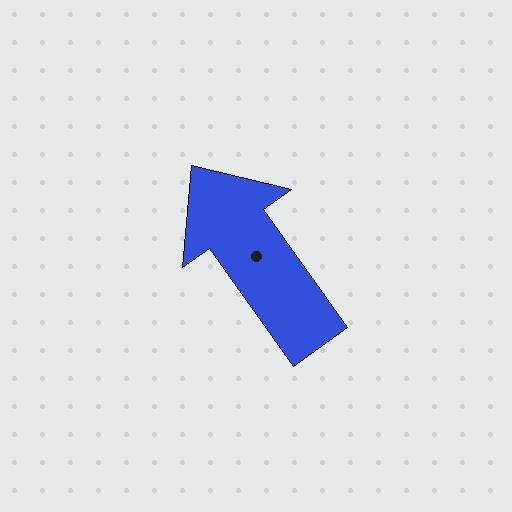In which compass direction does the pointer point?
Northwest.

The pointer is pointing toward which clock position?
Roughly 11 o'clock.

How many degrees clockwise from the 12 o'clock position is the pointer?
Approximately 325 degrees.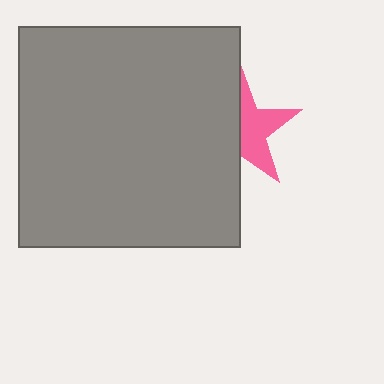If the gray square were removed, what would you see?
You would see the complete pink star.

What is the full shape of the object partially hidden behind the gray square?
The partially hidden object is a pink star.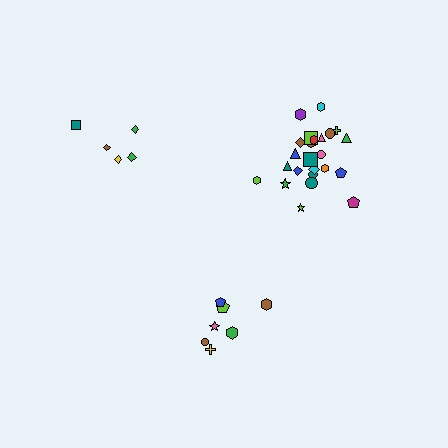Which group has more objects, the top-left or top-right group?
The top-right group.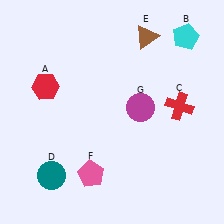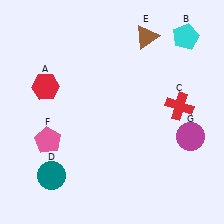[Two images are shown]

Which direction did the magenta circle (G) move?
The magenta circle (G) moved right.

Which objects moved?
The objects that moved are: the pink pentagon (F), the magenta circle (G).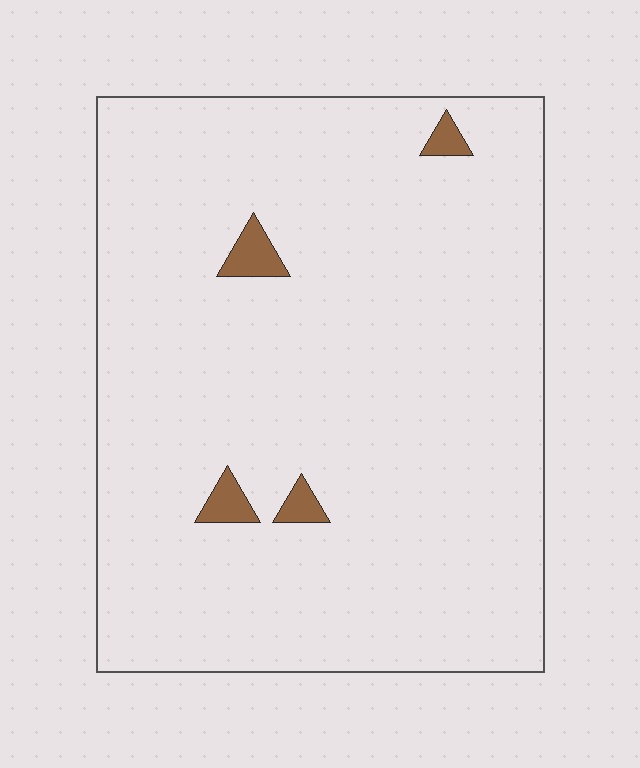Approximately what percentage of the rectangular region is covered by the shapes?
Approximately 5%.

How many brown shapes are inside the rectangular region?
4.